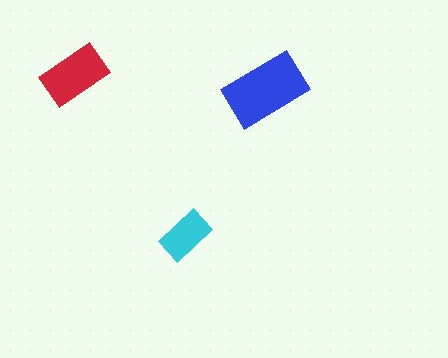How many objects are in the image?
There are 3 objects in the image.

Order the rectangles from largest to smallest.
the blue one, the red one, the cyan one.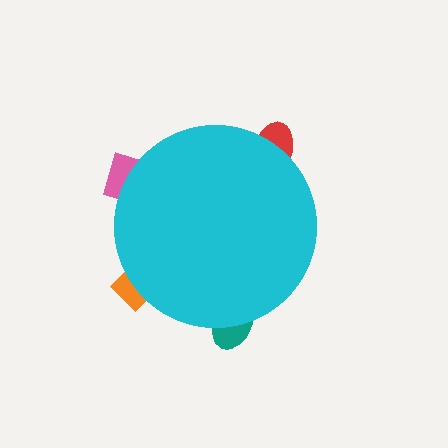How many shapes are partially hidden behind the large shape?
4 shapes are partially hidden.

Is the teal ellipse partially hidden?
Yes, the teal ellipse is partially hidden behind the cyan circle.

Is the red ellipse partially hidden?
Yes, the red ellipse is partially hidden behind the cyan circle.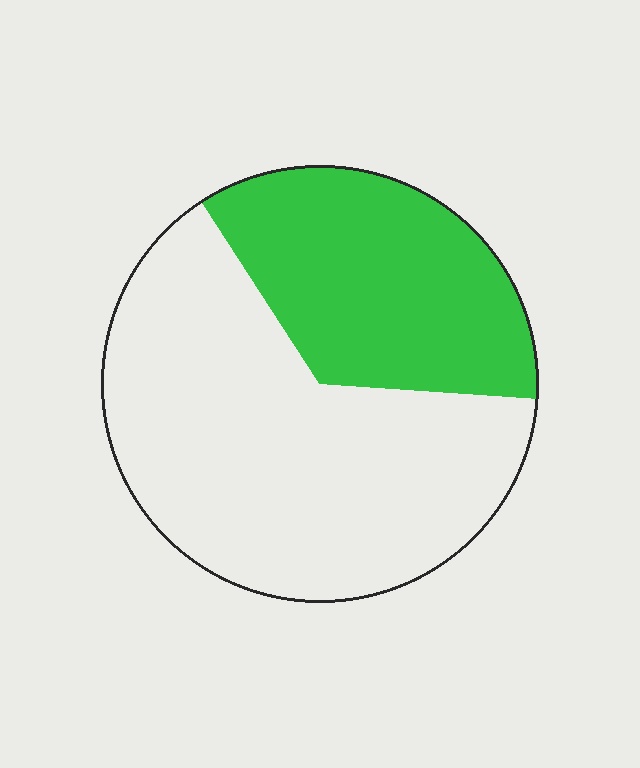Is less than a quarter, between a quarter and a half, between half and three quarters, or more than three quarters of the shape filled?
Between a quarter and a half.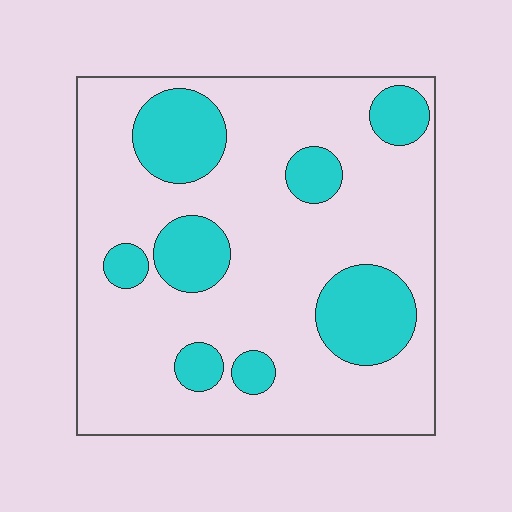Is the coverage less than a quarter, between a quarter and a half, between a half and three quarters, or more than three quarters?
Less than a quarter.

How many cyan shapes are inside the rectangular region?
8.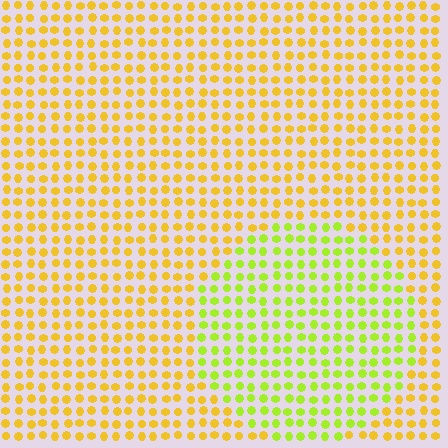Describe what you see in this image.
The image is filled with small yellow elements in a uniform arrangement. A circle-shaped region is visible where the elements are tinted to a slightly different hue, forming a subtle color boundary.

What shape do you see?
I see a circle.